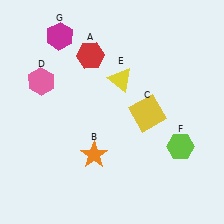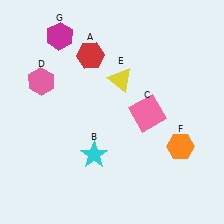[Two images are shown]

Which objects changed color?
B changed from orange to cyan. C changed from yellow to pink. F changed from lime to orange.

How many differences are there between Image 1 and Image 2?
There are 3 differences between the two images.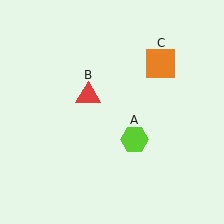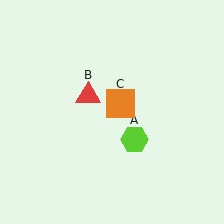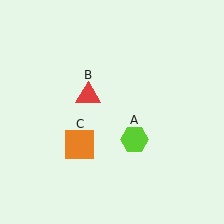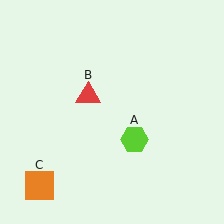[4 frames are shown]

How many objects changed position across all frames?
1 object changed position: orange square (object C).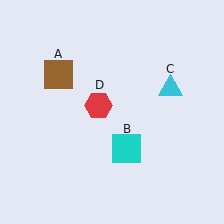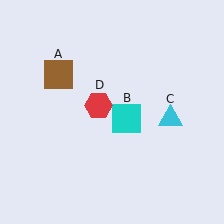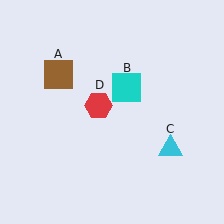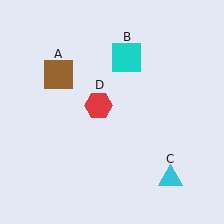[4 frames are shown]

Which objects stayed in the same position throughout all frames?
Brown square (object A) and red hexagon (object D) remained stationary.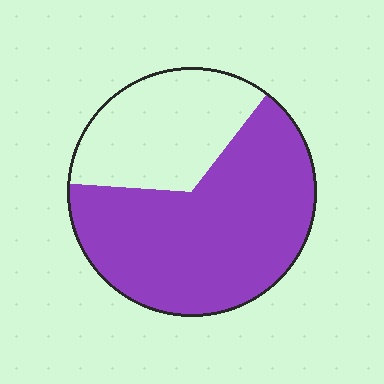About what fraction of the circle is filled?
About two thirds (2/3).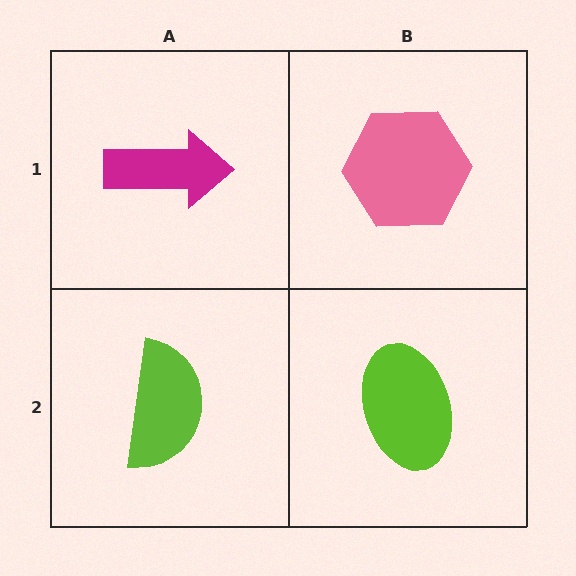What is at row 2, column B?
A lime ellipse.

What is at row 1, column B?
A pink hexagon.